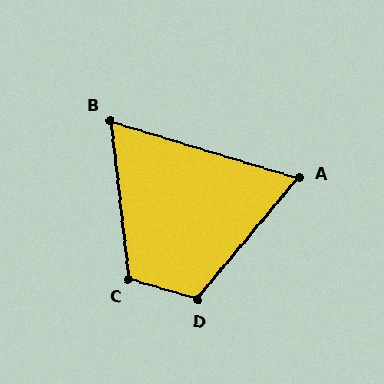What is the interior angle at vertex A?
Approximately 67 degrees (acute).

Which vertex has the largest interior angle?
D, at approximately 113 degrees.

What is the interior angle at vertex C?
Approximately 113 degrees (obtuse).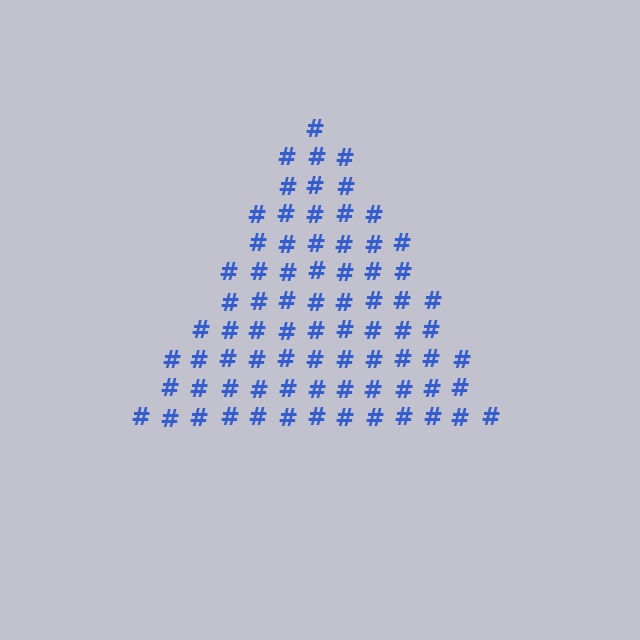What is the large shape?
The large shape is a triangle.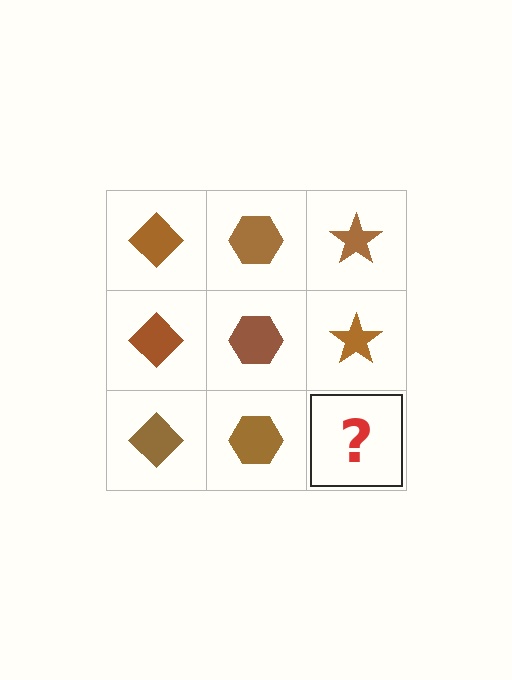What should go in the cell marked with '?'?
The missing cell should contain a brown star.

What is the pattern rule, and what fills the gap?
The rule is that each column has a consistent shape. The gap should be filled with a brown star.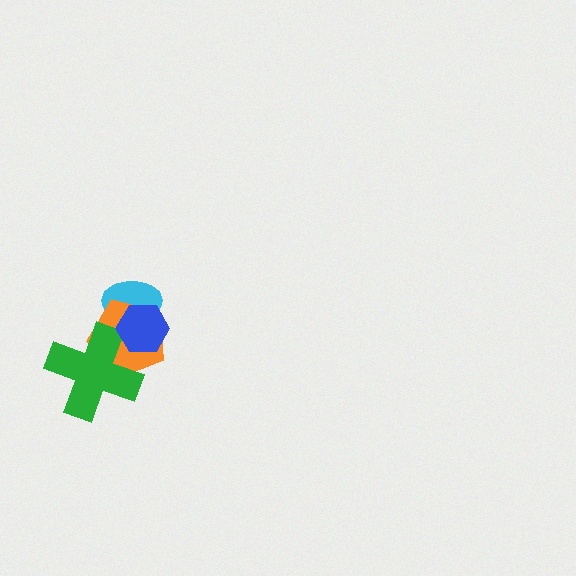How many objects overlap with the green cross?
2 objects overlap with the green cross.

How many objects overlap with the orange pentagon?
3 objects overlap with the orange pentagon.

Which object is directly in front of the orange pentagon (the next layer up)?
The green cross is directly in front of the orange pentagon.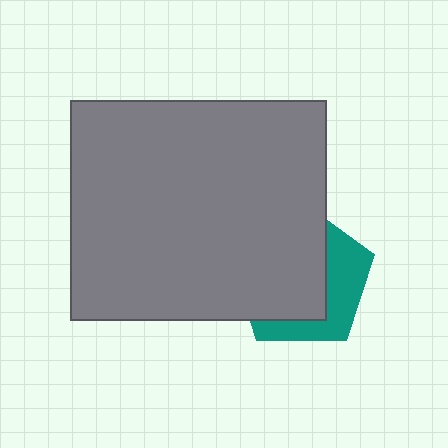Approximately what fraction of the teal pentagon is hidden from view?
Roughly 63% of the teal pentagon is hidden behind the gray rectangle.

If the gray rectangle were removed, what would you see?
You would see the complete teal pentagon.